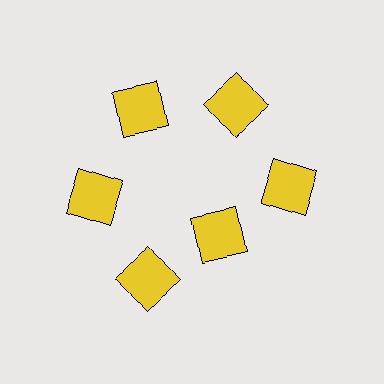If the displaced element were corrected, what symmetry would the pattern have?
It would have 6-fold rotational symmetry — the pattern would map onto itself every 60 degrees.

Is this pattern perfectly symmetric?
No. The 6 yellow squares are arranged in a ring, but one element near the 5 o'clock position is pulled inward toward the center, breaking the 6-fold rotational symmetry.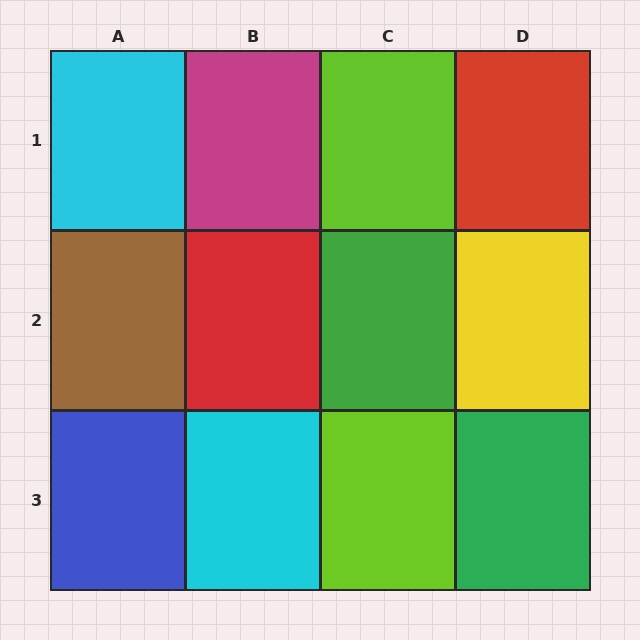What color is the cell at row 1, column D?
Red.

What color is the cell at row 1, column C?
Lime.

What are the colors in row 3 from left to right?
Blue, cyan, lime, green.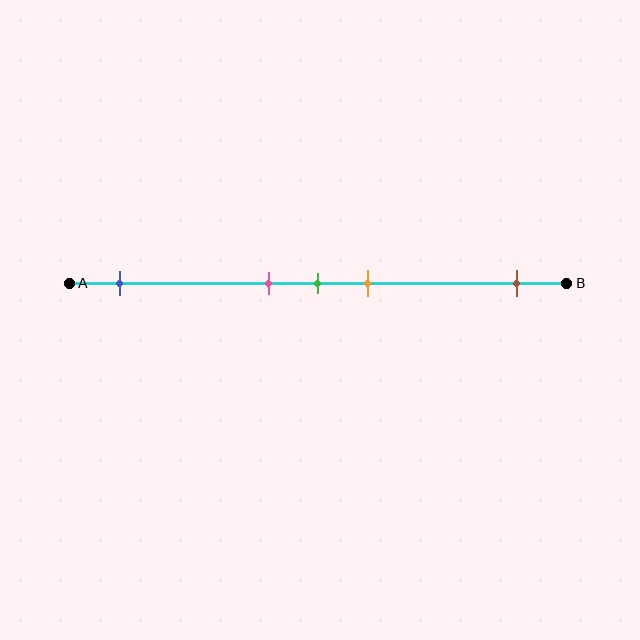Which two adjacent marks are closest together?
The pink and green marks are the closest adjacent pair.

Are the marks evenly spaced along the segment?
No, the marks are not evenly spaced.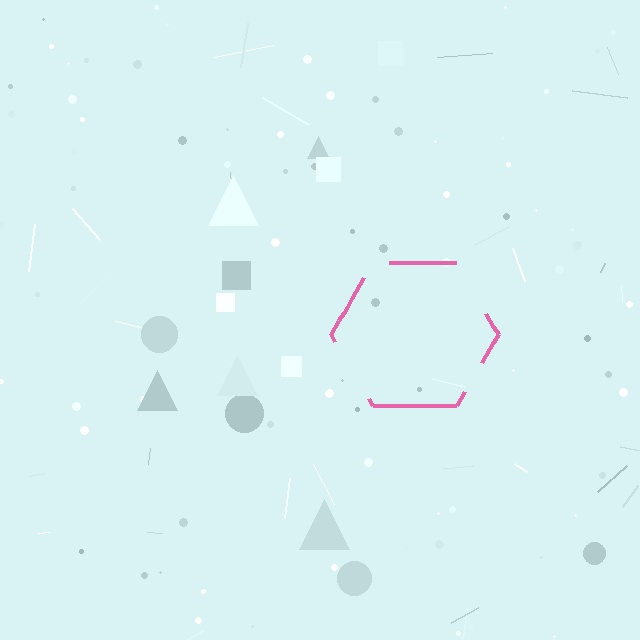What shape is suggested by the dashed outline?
The dashed outline suggests a hexagon.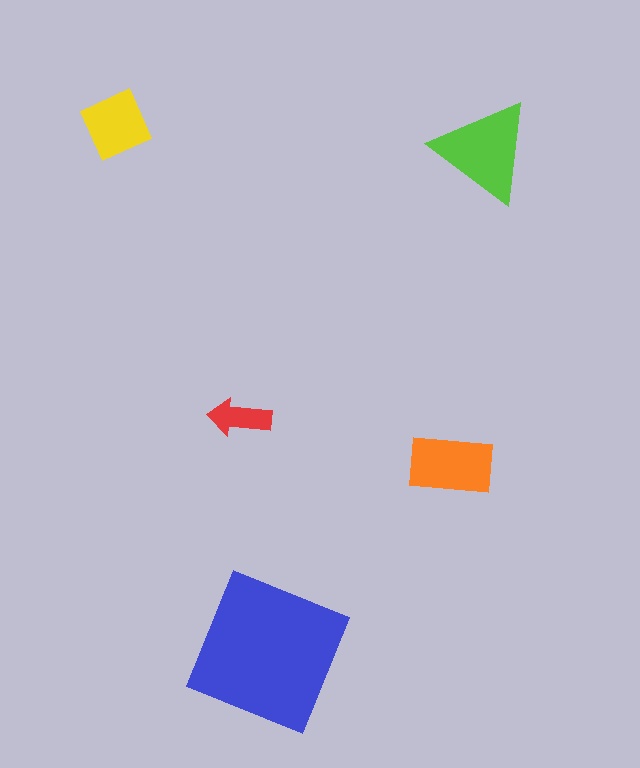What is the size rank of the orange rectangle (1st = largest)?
3rd.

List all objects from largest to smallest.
The blue square, the lime triangle, the orange rectangle, the yellow diamond, the red arrow.